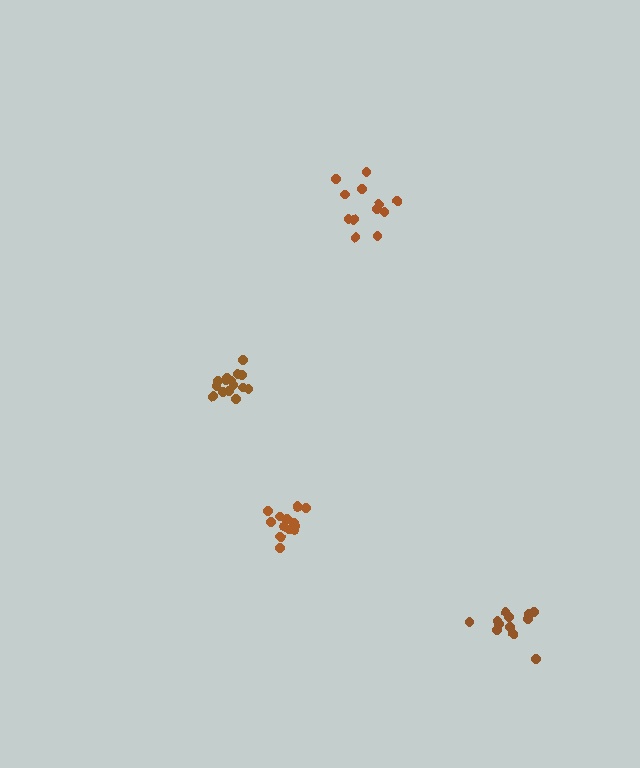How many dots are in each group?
Group 1: 15 dots, Group 2: 15 dots, Group 3: 13 dots, Group 4: 12 dots (55 total).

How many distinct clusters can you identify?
There are 4 distinct clusters.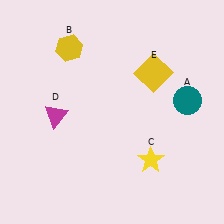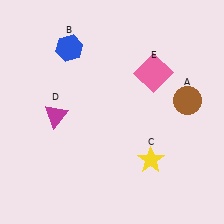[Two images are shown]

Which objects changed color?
A changed from teal to brown. B changed from yellow to blue. E changed from yellow to pink.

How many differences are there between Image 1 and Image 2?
There are 3 differences between the two images.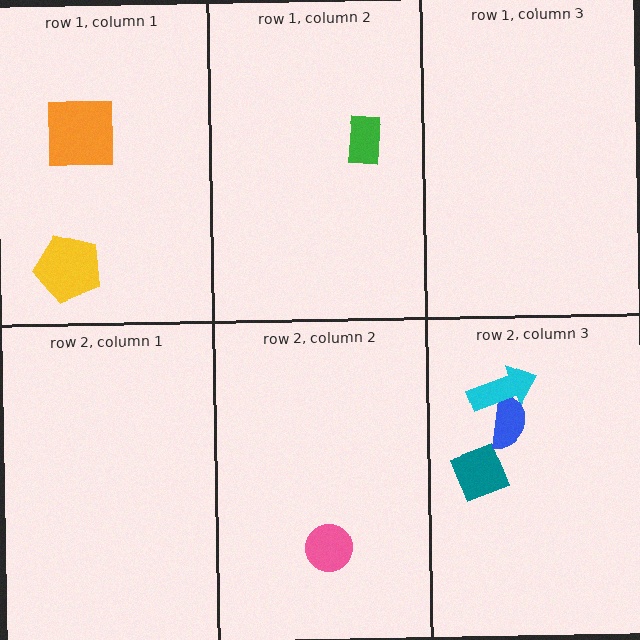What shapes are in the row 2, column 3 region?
The teal diamond, the blue semicircle, the cyan arrow.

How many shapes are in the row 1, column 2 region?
1.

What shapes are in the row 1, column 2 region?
The green rectangle.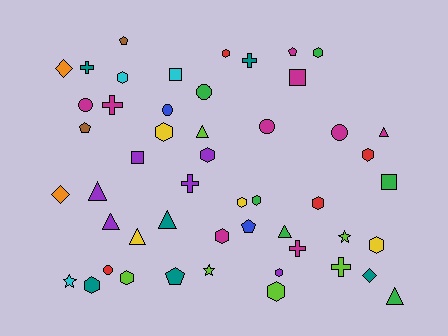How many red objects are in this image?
There are 4 red objects.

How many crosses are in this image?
There are 6 crosses.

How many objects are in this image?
There are 50 objects.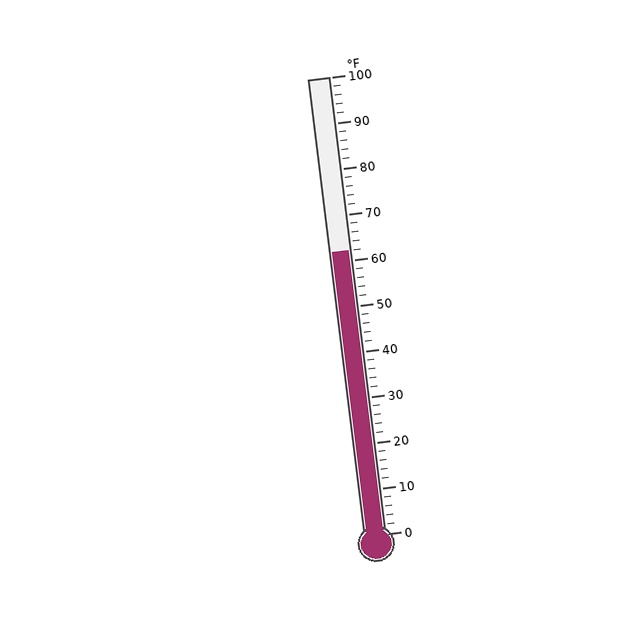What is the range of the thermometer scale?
The thermometer scale ranges from 0°F to 100°F.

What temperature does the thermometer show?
The thermometer shows approximately 62°F.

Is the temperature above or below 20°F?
The temperature is above 20°F.